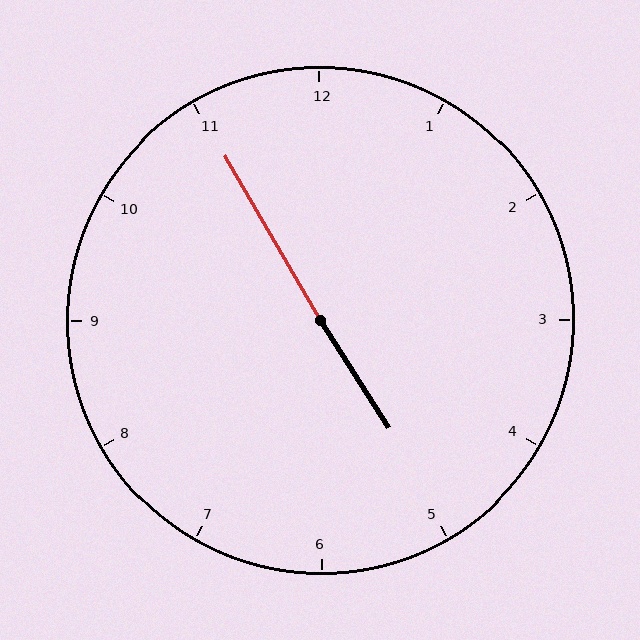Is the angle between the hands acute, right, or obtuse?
It is obtuse.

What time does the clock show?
4:55.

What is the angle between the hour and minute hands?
Approximately 178 degrees.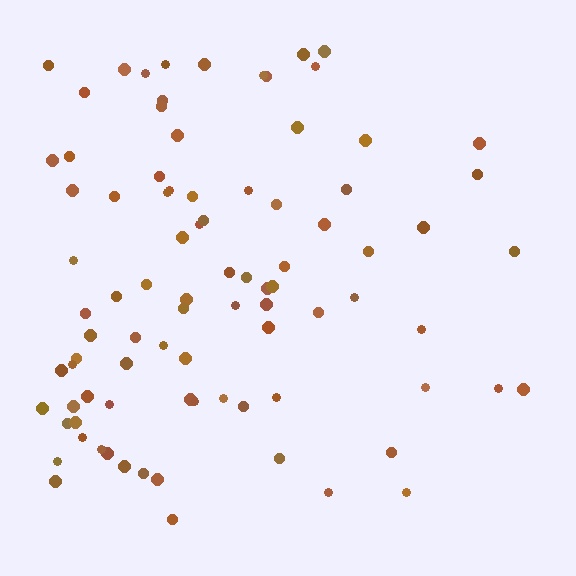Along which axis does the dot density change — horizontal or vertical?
Horizontal.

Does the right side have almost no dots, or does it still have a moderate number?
Still a moderate number, just noticeably fewer than the left.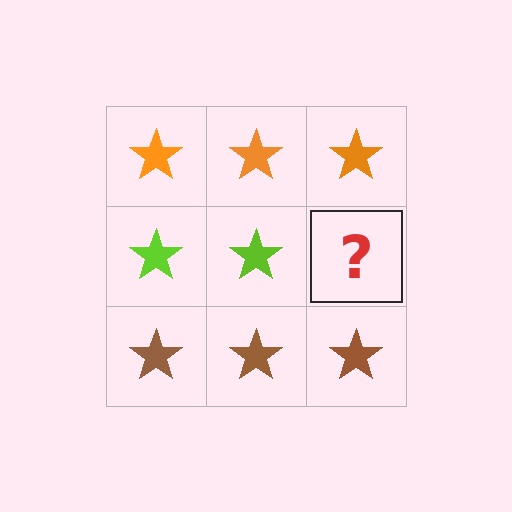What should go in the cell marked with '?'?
The missing cell should contain a lime star.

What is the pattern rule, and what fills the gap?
The rule is that each row has a consistent color. The gap should be filled with a lime star.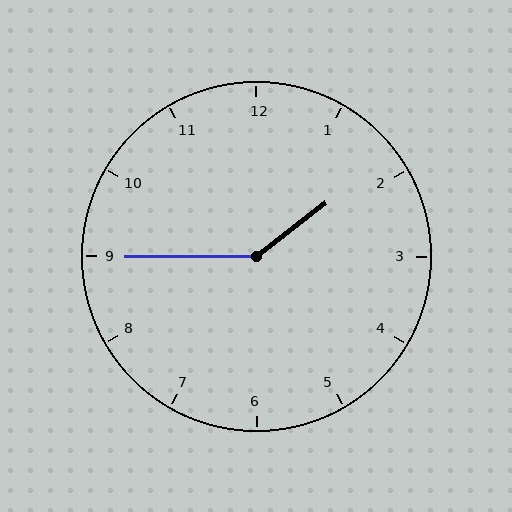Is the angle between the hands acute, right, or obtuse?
It is obtuse.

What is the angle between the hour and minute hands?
Approximately 142 degrees.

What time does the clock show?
1:45.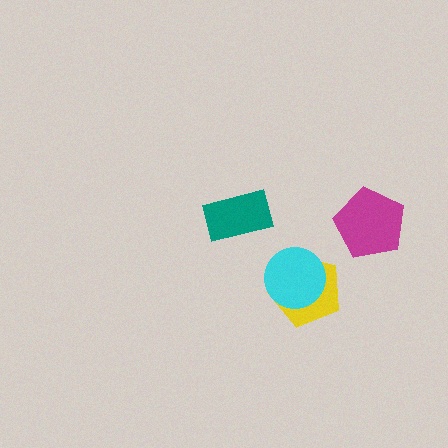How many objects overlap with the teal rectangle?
0 objects overlap with the teal rectangle.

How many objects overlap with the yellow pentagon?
1 object overlaps with the yellow pentagon.